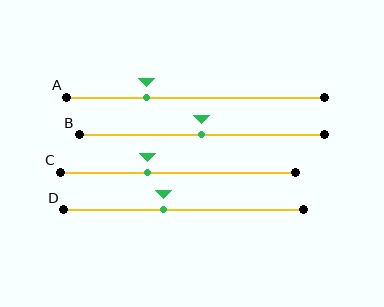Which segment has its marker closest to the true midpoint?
Segment B has its marker closest to the true midpoint.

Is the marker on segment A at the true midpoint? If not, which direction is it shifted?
No, the marker on segment A is shifted to the left by about 19% of the segment length.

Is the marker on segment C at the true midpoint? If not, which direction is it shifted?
No, the marker on segment C is shifted to the left by about 13% of the segment length.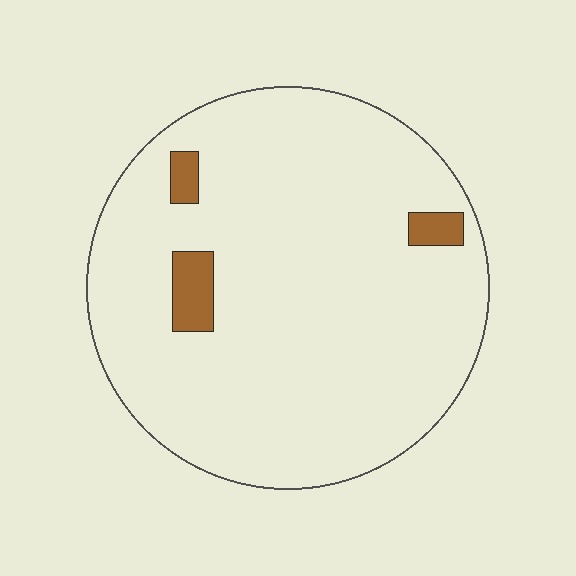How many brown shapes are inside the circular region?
3.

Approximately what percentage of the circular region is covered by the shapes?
Approximately 5%.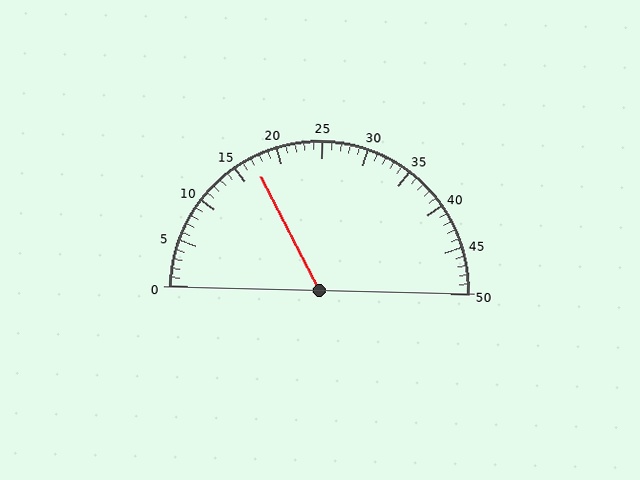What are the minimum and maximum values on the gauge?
The gauge ranges from 0 to 50.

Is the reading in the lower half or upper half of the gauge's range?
The reading is in the lower half of the range (0 to 50).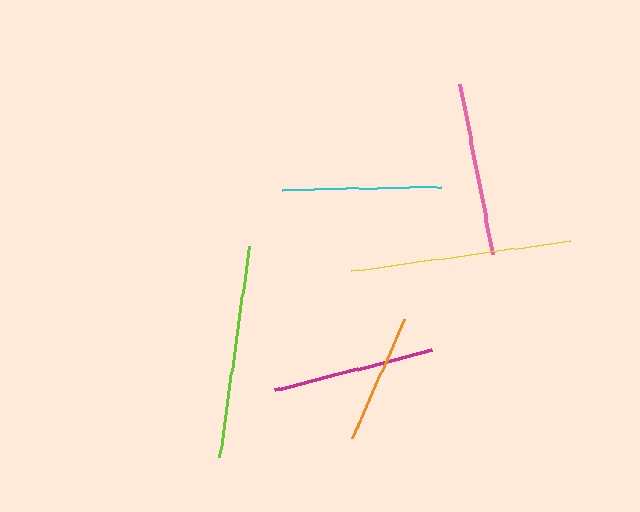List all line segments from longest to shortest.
From longest to shortest: yellow, lime, pink, magenta, cyan, orange.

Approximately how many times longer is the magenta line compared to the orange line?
The magenta line is approximately 1.2 times the length of the orange line.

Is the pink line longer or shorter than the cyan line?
The pink line is longer than the cyan line.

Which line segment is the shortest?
The orange line is the shortest at approximately 130 pixels.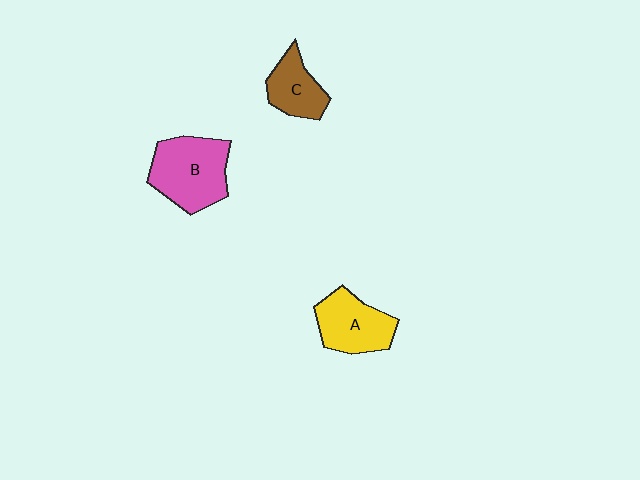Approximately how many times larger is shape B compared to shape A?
Approximately 1.3 times.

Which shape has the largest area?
Shape B (pink).